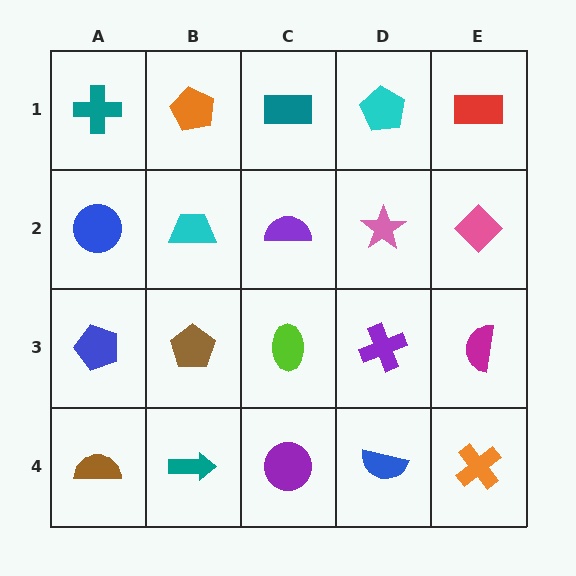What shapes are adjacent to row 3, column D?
A pink star (row 2, column D), a blue semicircle (row 4, column D), a lime ellipse (row 3, column C), a magenta semicircle (row 3, column E).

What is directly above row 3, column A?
A blue circle.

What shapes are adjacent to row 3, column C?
A purple semicircle (row 2, column C), a purple circle (row 4, column C), a brown pentagon (row 3, column B), a purple cross (row 3, column D).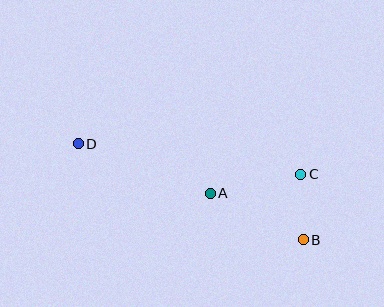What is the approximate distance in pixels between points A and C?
The distance between A and C is approximately 92 pixels.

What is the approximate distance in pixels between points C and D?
The distance between C and D is approximately 225 pixels.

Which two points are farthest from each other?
Points B and D are farthest from each other.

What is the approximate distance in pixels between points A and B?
The distance between A and B is approximately 104 pixels.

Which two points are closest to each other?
Points B and C are closest to each other.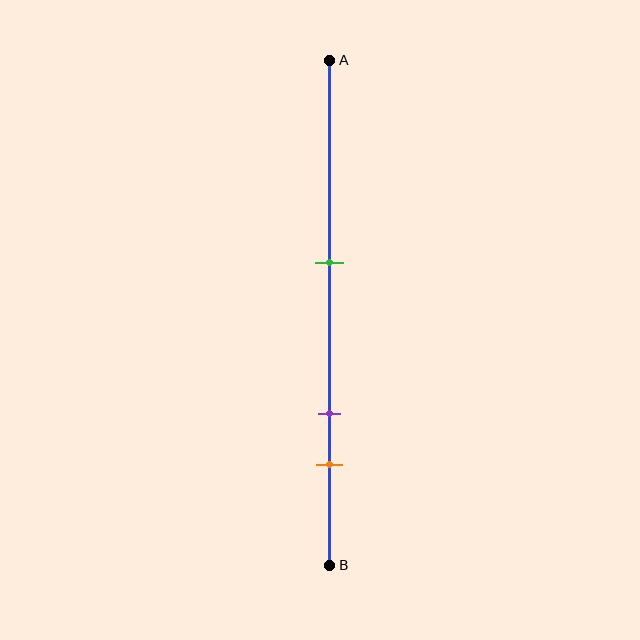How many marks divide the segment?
There are 3 marks dividing the segment.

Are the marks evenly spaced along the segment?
No, the marks are not evenly spaced.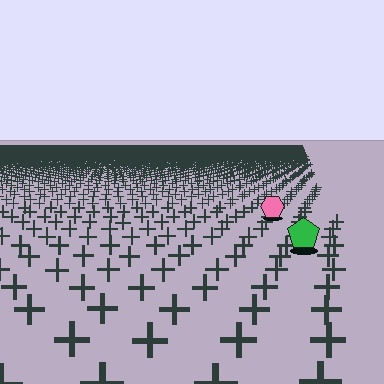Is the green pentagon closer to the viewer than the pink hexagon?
Yes. The green pentagon is closer — you can tell from the texture gradient: the ground texture is coarser near it.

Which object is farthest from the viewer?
The pink hexagon is farthest from the viewer. It appears smaller and the ground texture around it is denser.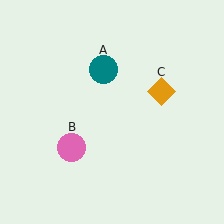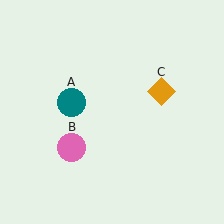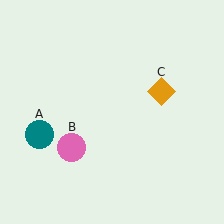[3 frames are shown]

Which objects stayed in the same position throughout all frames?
Pink circle (object B) and orange diamond (object C) remained stationary.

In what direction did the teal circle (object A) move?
The teal circle (object A) moved down and to the left.